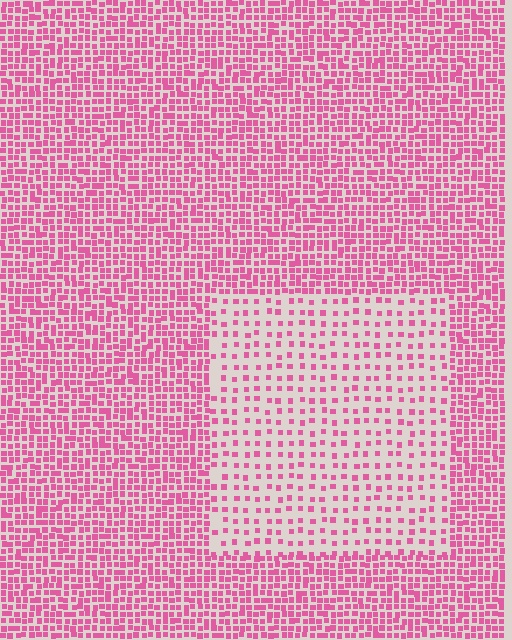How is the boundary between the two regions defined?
The boundary is defined by a change in element density (approximately 2.4x ratio). All elements are the same color, size, and shape.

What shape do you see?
I see a rectangle.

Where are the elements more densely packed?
The elements are more densely packed outside the rectangle boundary.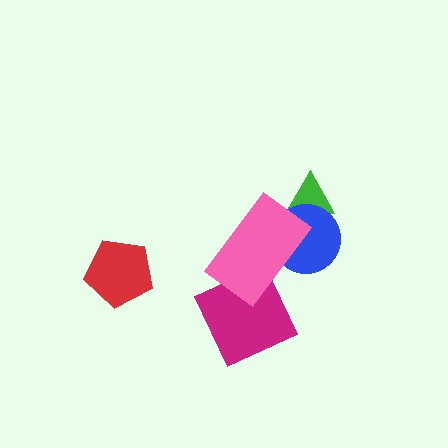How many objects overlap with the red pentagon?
0 objects overlap with the red pentagon.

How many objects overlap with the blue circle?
2 objects overlap with the blue circle.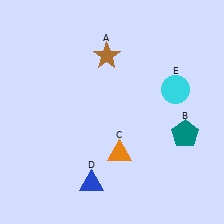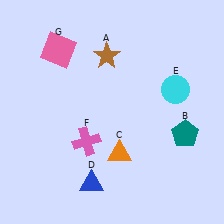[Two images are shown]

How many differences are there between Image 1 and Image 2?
There are 2 differences between the two images.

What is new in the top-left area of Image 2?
A pink square (G) was added in the top-left area of Image 2.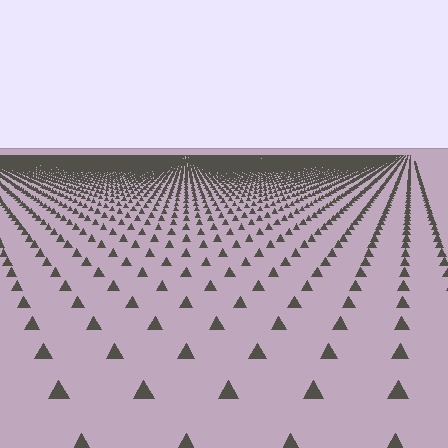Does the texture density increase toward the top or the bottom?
Density increases toward the top.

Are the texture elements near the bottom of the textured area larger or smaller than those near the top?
Larger. Near the bottom, elements are closer to the viewer and appear at a bigger on-screen size.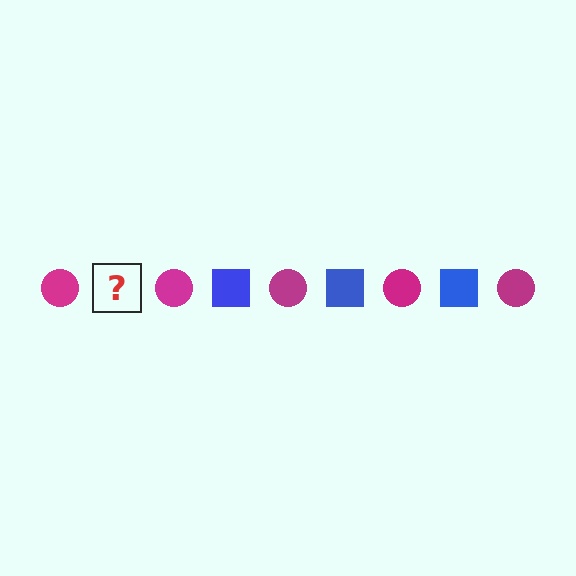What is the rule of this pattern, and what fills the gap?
The rule is that the pattern alternates between magenta circle and blue square. The gap should be filled with a blue square.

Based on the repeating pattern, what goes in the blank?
The blank should be a blue square.